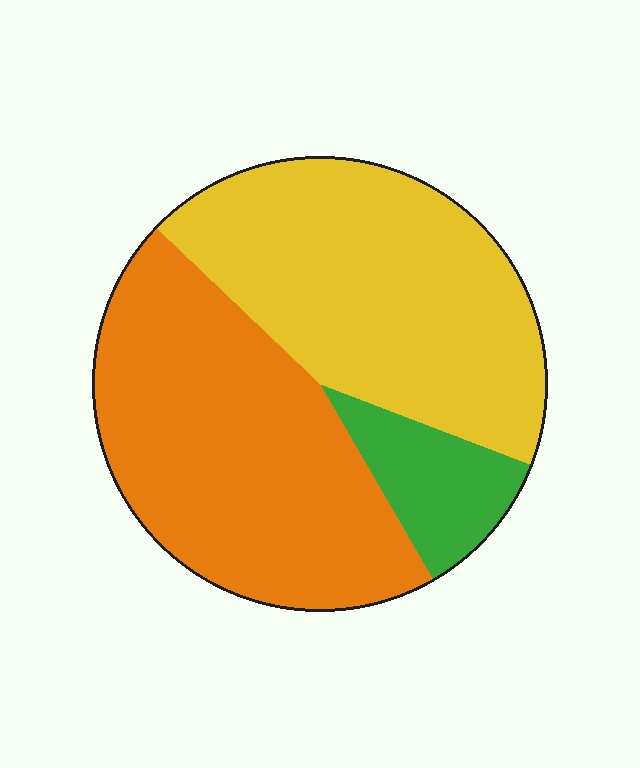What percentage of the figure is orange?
Orange takes up between a quarter and a half of the figure.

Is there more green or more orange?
Orange.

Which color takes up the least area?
Green, at roughly 10%.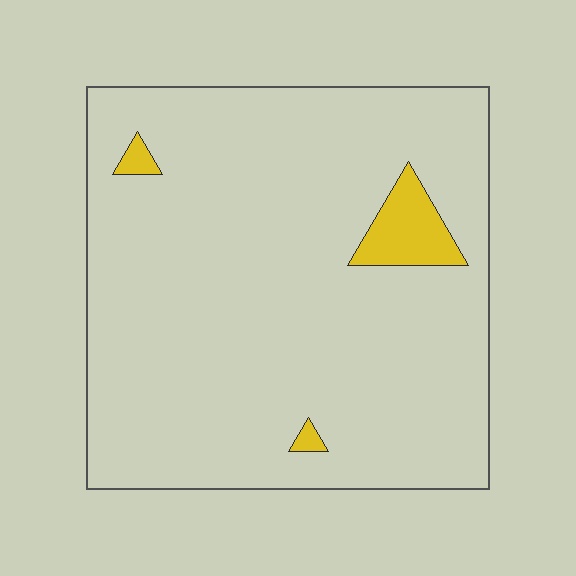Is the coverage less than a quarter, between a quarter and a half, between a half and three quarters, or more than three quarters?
Less than a quarter.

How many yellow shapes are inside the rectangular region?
3.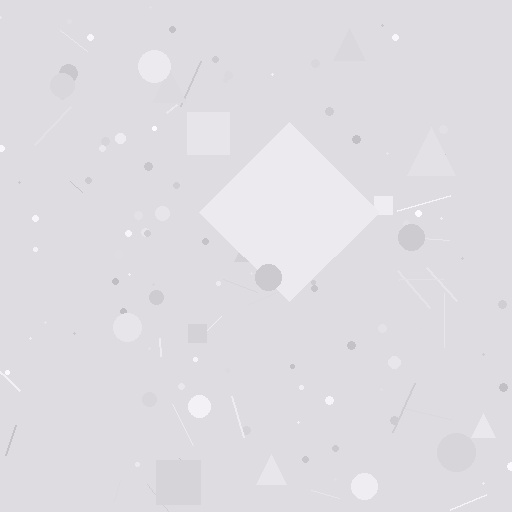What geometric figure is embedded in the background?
A diamond is embedded in the background.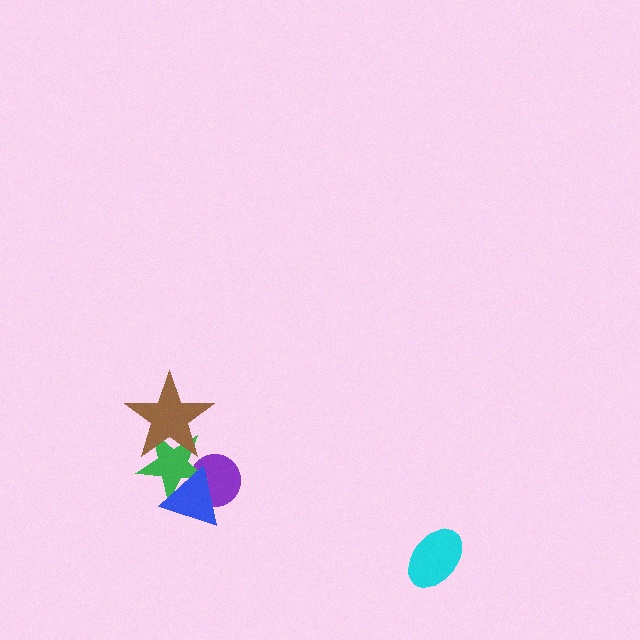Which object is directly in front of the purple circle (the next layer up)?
The green star is directly in front of the purple circle.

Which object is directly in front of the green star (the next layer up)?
The blue triangle is directly in front of the green star.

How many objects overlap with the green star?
3 objects overlap with the green star.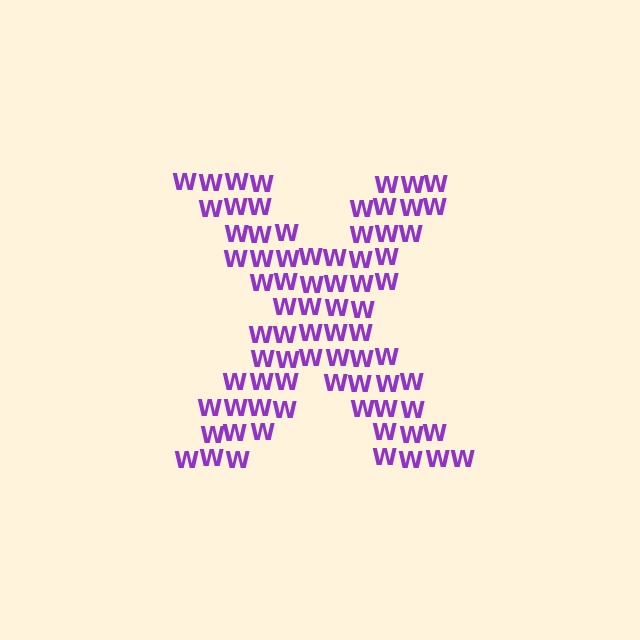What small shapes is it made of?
It is made of small letter W's.